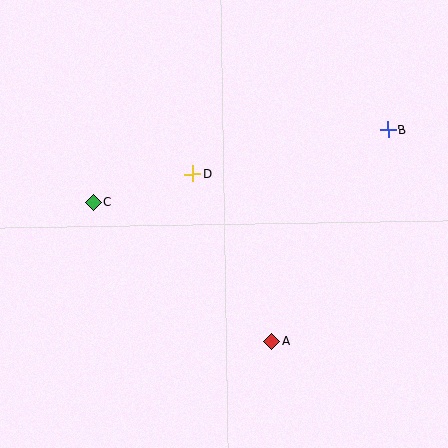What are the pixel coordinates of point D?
Point D is at (193, 174).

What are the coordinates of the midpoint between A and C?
The midpoint between A and C is at (182, 272).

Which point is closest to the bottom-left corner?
Point C is closest to the bottom-left corner.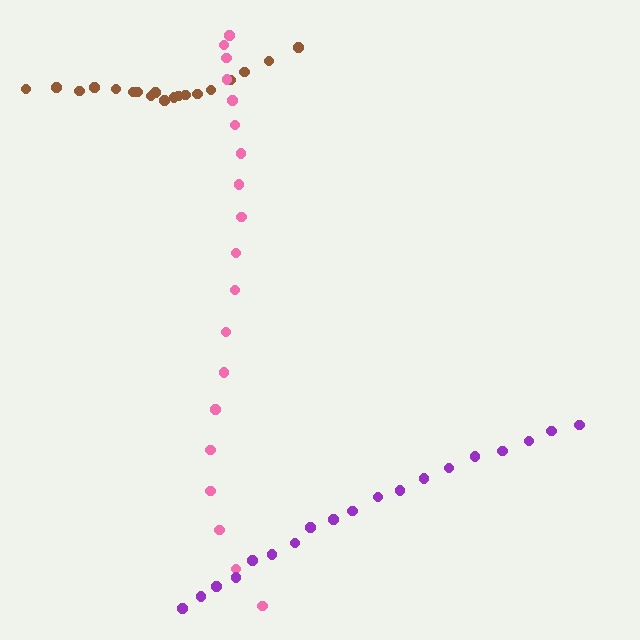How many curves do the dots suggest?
There are 3 distinct paths.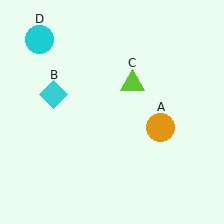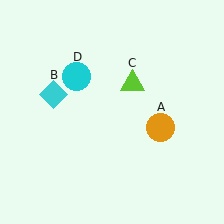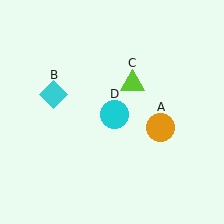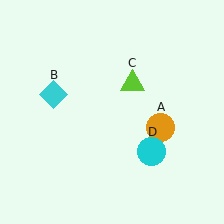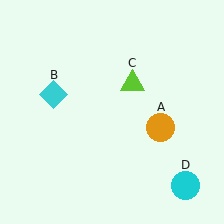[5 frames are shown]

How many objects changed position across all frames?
1 object changed position: cyan circle (object D).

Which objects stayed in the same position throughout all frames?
Orange circle (object A) and cyan diamond (object B) and lime triangle (object C) remained stationary.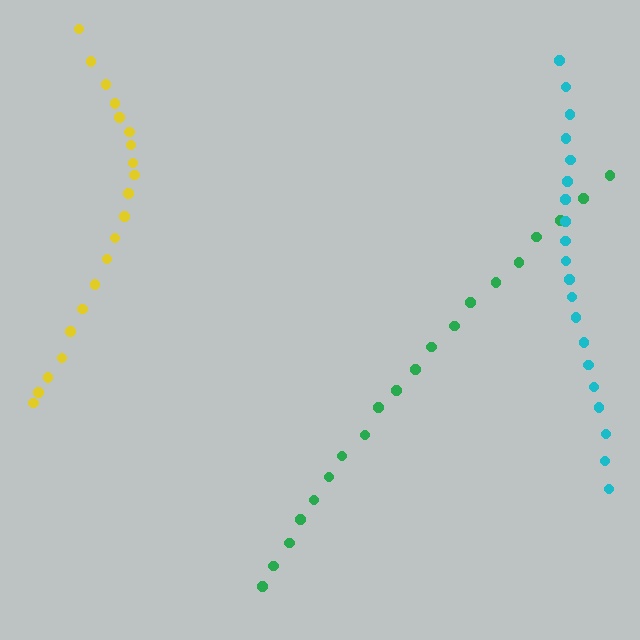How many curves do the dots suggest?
There are 3 distinct paths.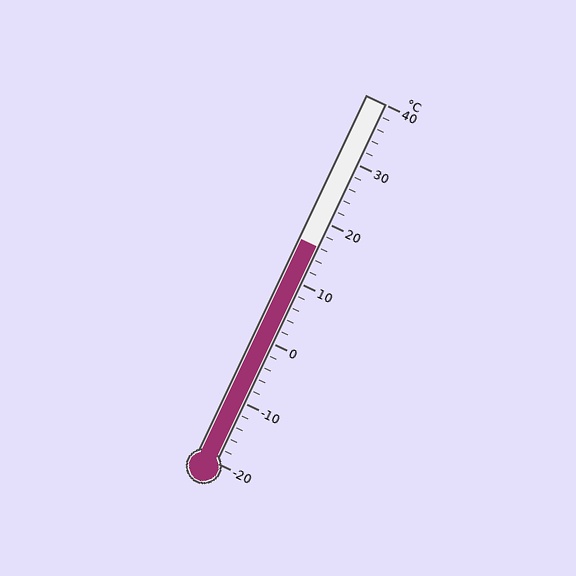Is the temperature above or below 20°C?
The temperature is below 20°C.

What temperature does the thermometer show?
The thermometer shows approximately 16°C.